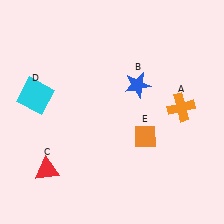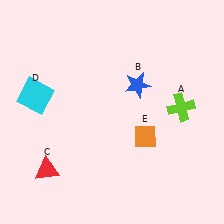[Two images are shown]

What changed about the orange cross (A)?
In Image 1, A is orange. In Image 2, it changed to lime.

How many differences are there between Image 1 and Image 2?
There is 1 difference between the two images.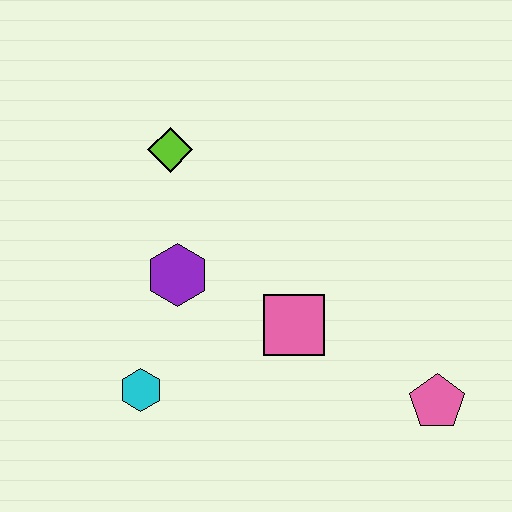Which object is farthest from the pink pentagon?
The lime diamond is farthest from the pink pentagon.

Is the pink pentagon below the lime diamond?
Yes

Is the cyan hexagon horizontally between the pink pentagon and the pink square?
No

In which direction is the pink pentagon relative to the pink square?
The pink pentagon is to the right of the pink square.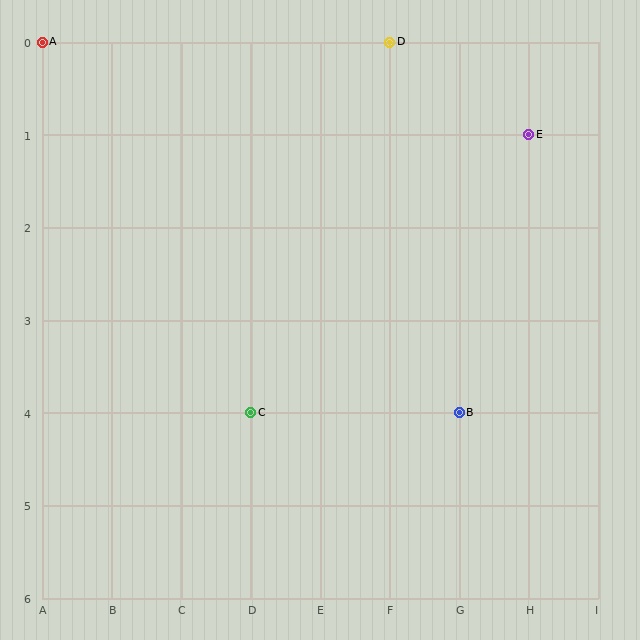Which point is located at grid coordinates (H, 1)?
Point E is at (H, 1).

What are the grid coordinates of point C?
Point C is at grid coordinates (D, 4).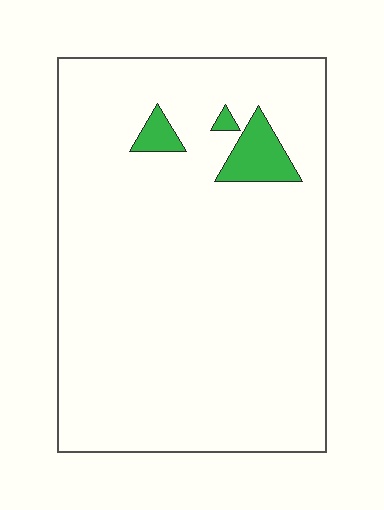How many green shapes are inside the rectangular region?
3.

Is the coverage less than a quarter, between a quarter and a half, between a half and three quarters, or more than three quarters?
Less than a quarter.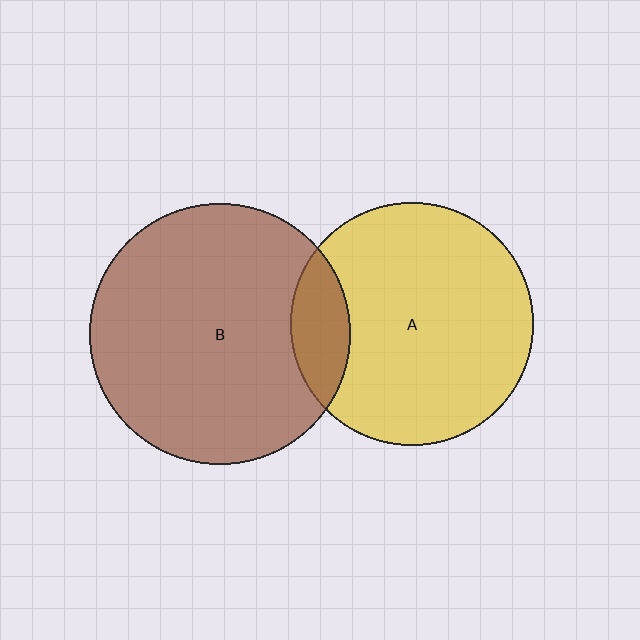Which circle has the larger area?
Circle B (brown).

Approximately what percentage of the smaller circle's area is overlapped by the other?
Approximately 15%.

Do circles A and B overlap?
Yes.